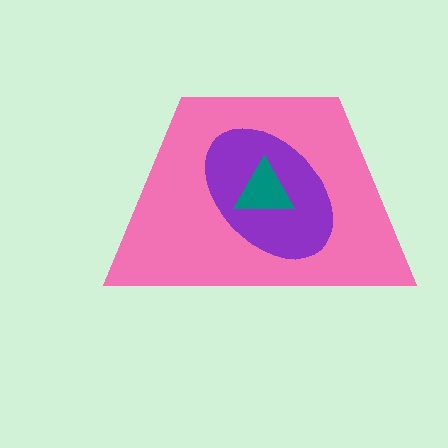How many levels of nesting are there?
3.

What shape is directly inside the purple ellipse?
The teal triangle.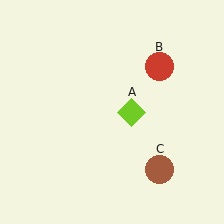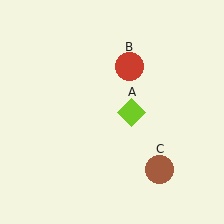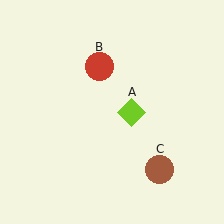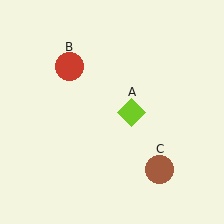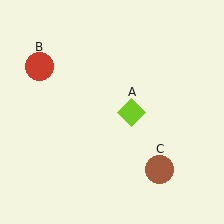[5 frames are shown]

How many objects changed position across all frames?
1 object changed position: red circle (object B).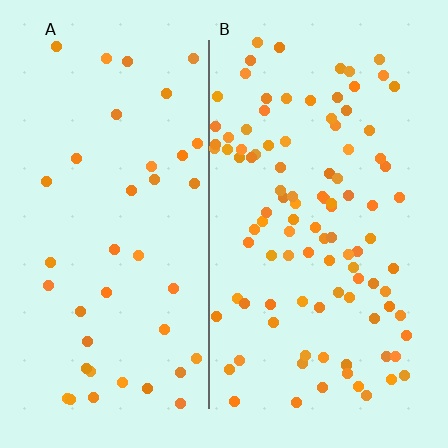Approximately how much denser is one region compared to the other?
Approximately 2.6× — region B over region A.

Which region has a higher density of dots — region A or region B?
B (the right).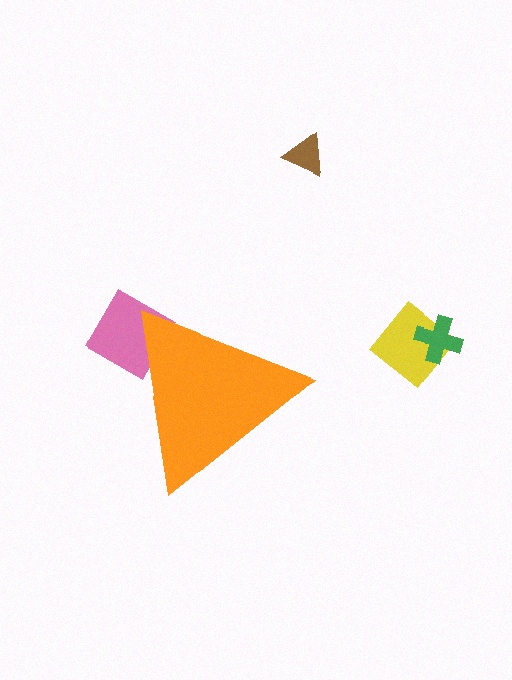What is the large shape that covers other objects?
An orange triangle.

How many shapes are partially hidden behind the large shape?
1 shape is partially hidden.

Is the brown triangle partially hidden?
No, the brown triangle is fully visible.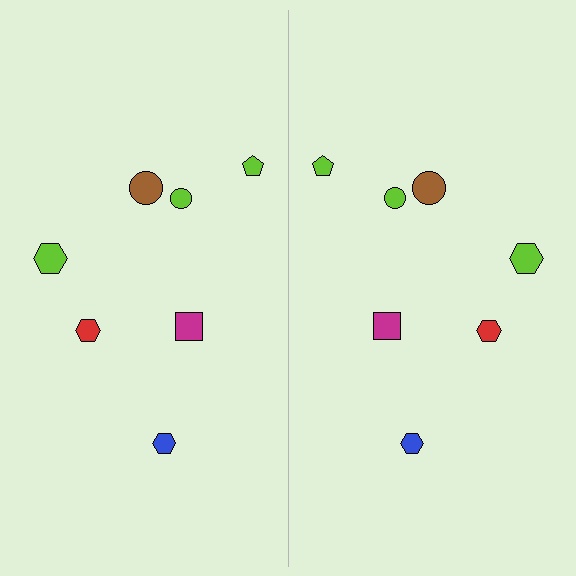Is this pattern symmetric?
Yes, this pattern has bilateral (reflection) symmetry.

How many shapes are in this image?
There are 14 shapes in this image.